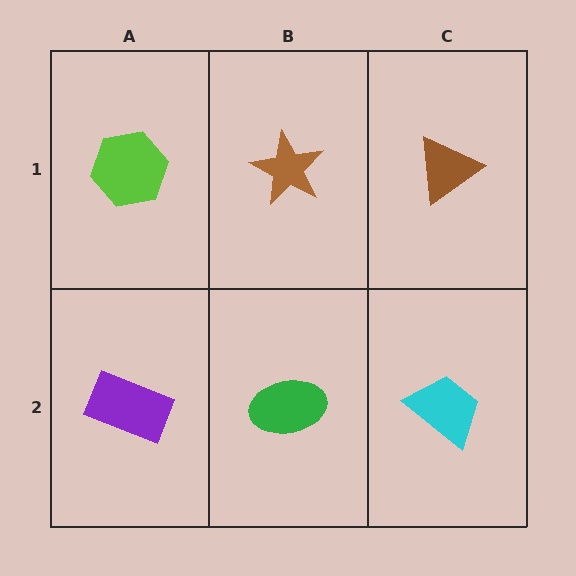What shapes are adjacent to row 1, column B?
A green ellipse (row 2, column B), a lime hexagon (row 1, column A), a brown triangle (row 1, column C).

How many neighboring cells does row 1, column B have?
3.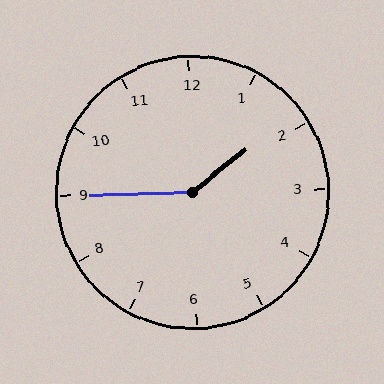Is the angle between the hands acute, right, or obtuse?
It is obtuse.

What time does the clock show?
1:45.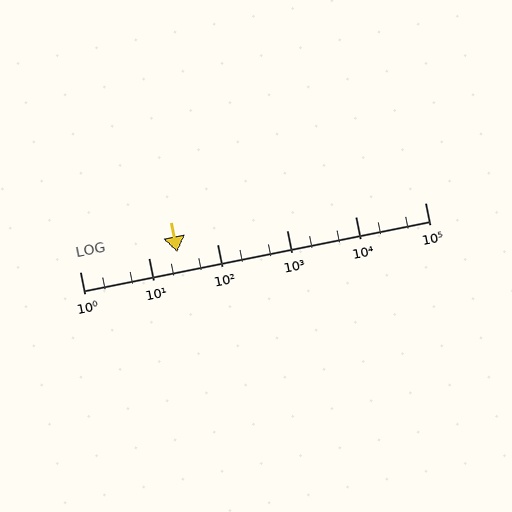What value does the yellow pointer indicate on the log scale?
The pointer indicates approximately 26.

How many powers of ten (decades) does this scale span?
The scale spans 5 decades, from 1 to 100000.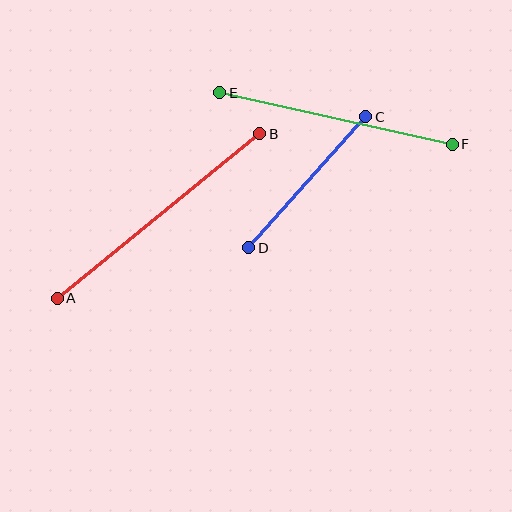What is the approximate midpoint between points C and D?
The midpoint is at approximately (307, 182) pixels.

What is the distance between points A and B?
The distance is approximately 261 pixels.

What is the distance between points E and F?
The distance is approximately 238 pixels.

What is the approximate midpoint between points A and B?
The midpoint is at approximately (158, 216) pixels.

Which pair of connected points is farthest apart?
Points A and B are farthest apart.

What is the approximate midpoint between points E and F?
The midpoint is at approximately (336, 119) pixels.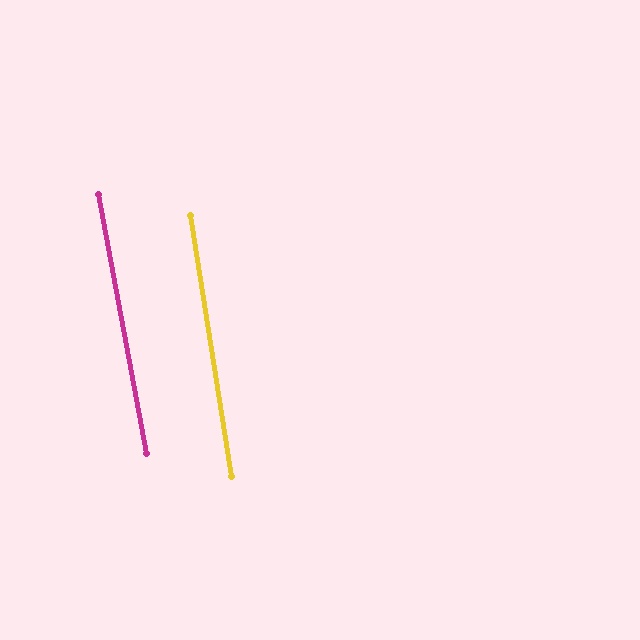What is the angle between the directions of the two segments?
Approximately 2 degrees.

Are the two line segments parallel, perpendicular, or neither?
Parallel — their directions differ by only 1.7°.